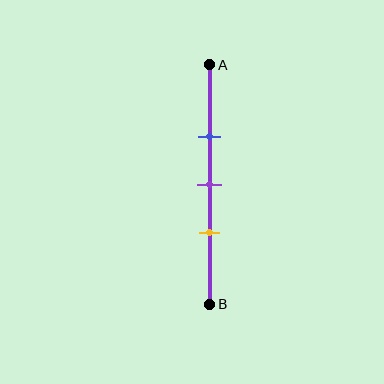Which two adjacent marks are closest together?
The purple and yellow marks are the closest adjacent pair.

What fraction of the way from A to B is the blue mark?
The blue mark is approximately 30% (0.3) of the way from A to B.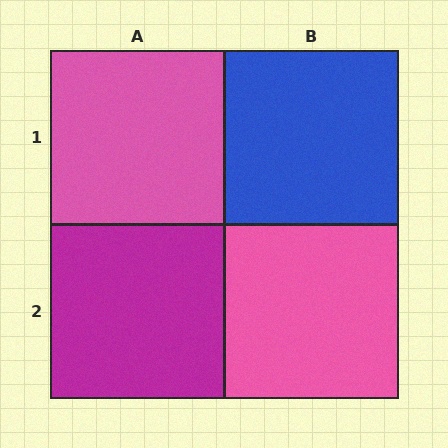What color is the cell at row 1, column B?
Blue.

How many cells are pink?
2 cells are pink.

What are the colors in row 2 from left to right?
Magenta, pink.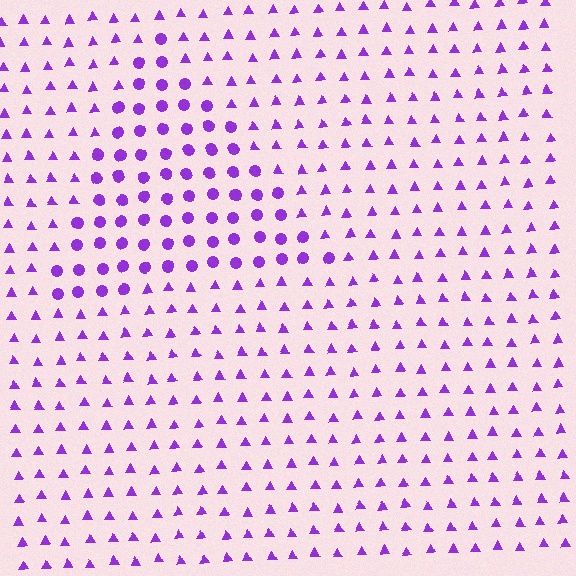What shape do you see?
I see a triangle.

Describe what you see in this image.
The image is filled with small purple elements arranged in a uniform grid. A triangle-shaped region contains circles, while the surrounding area contains triangles. The boundary is defined purely by the change in element shape.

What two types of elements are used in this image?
The image uses circles inside the triangle region and triangles outside it.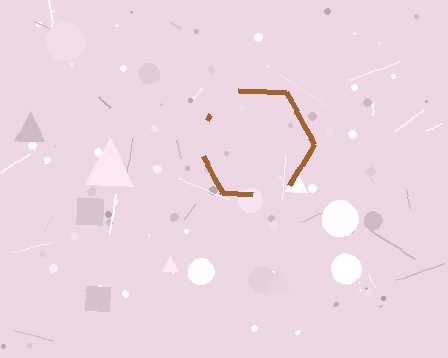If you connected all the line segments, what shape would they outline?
They would outline a hexagon.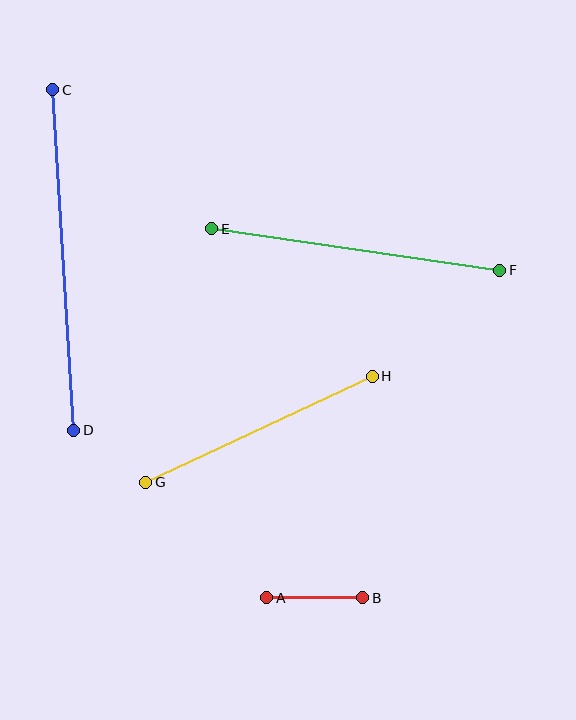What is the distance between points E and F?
The distance is approximately 291 pixels.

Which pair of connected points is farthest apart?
Points C and D are farthest apart.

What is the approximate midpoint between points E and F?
The midpoint is at approximately (356, 250) pixels.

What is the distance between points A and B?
The distance is approximately 96 pixels.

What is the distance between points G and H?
The distance is approximately 250 pixels.